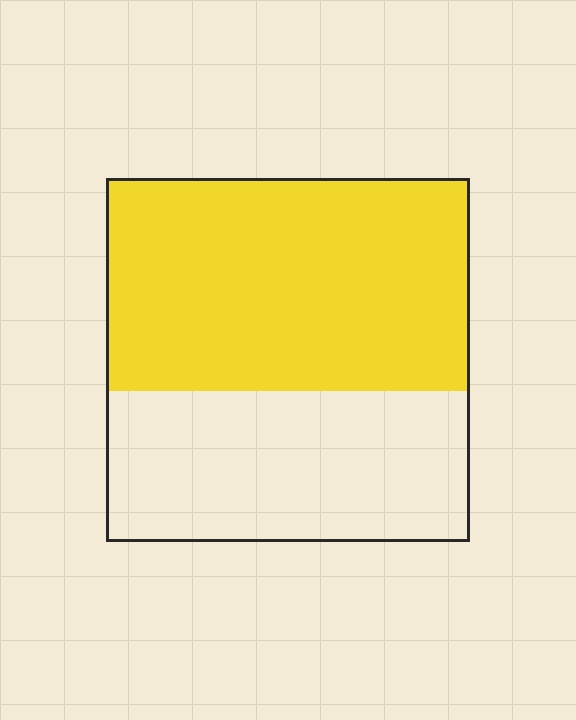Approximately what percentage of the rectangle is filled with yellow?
Approximately 60%.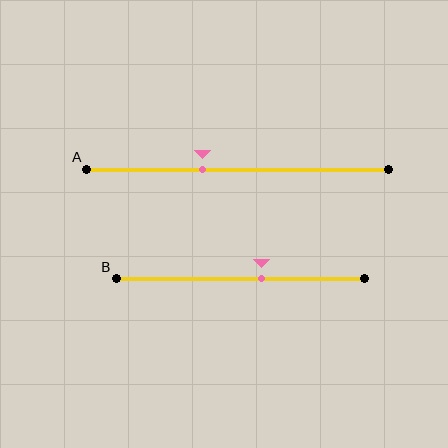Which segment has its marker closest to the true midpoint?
Segment B has its marker closest to the true midpoint.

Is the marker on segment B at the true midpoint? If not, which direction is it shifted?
No, the marker on segment B is shifted to the right by about 8% of the segment length.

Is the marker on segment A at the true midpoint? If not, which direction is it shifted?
No, the marker on segment A is shifted to the left by about 11% of the segment length.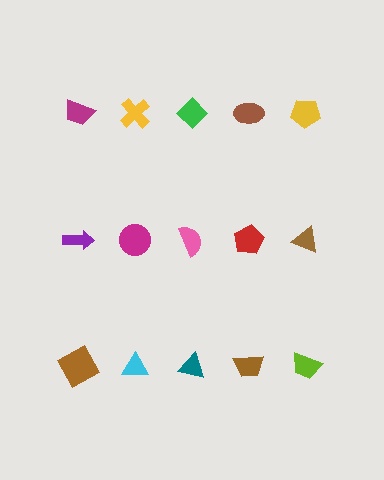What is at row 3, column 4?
A brown trapezoid.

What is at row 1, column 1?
A magenta trapezoid.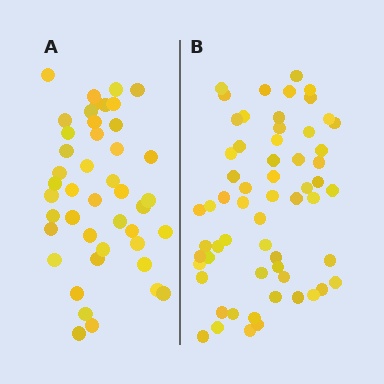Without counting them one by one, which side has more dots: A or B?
Region B (the right region) has more dots.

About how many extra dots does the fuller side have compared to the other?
Region B has approximately 15 more dots than region A.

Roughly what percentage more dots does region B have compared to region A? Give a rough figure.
About 35% more.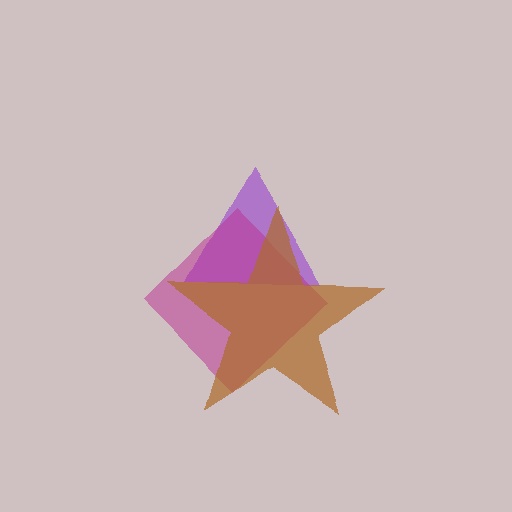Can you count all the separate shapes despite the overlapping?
Yes, there are 3 separate shapes.